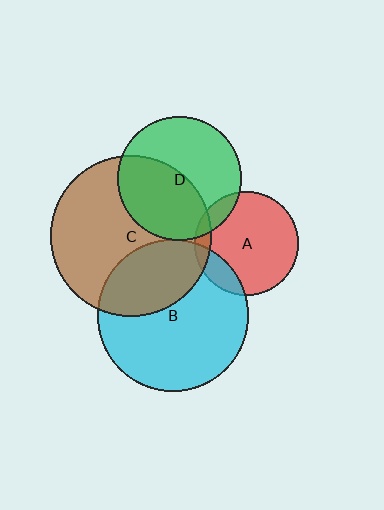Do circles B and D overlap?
Yes.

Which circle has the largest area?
Circle C (brown).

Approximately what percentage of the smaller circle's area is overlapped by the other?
Approximately 5%.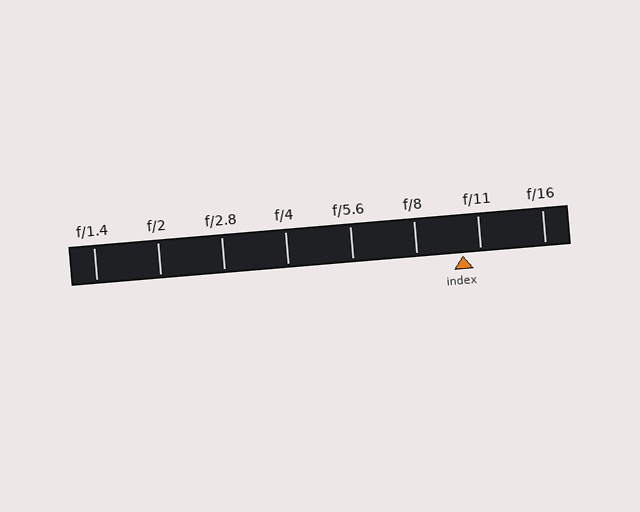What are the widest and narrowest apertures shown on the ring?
The widest aperture shown is f/1.4 and the narrowest is f/16.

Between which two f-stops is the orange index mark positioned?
The index mark is between f/8 and f/11.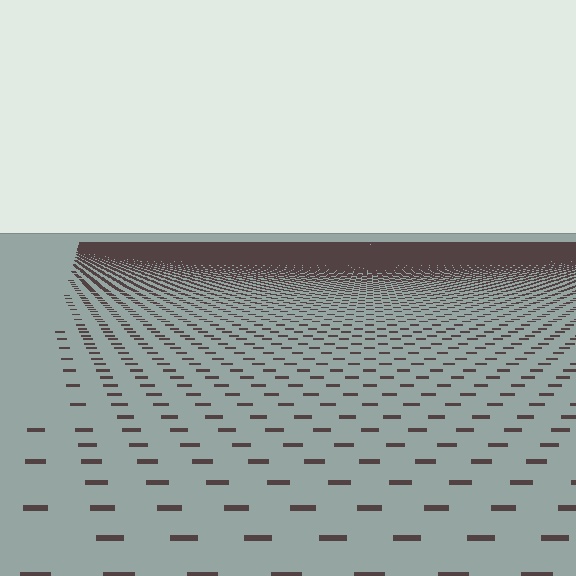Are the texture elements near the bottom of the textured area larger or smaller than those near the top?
Larger. Near the bottom, elements are closer to the viewer and appear at a bigger on-screen size.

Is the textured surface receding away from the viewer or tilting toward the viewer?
The surface is receding away from the viewer. Texture elements get smaller and denser toward the top.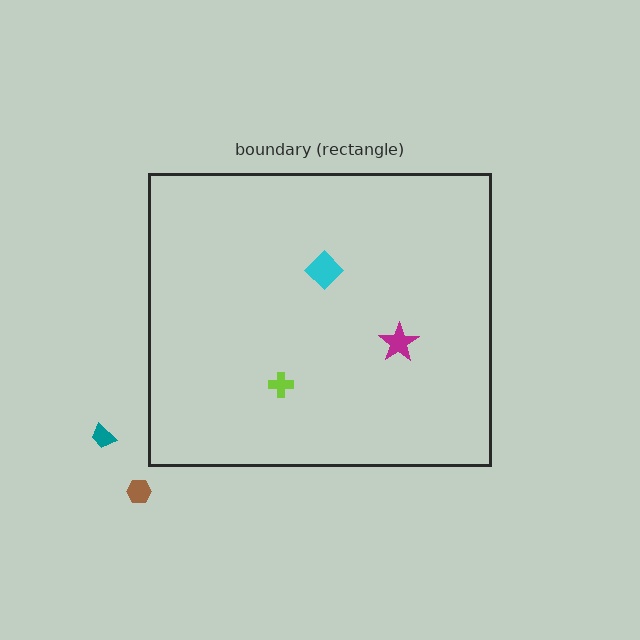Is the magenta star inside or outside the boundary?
Inside.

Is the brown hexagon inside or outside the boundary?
Outside.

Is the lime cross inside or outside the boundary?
Inside.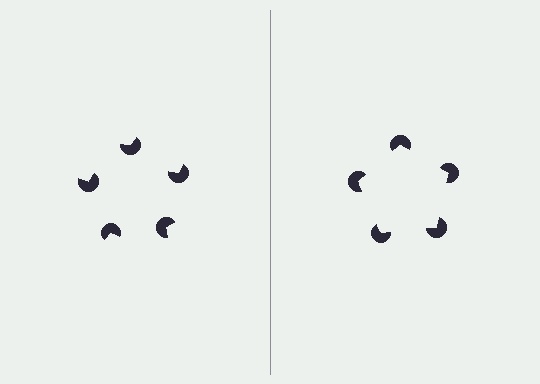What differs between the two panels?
The pac-man discs are positioned identically on both sides; only the wedge orientations differ. On the right they align to a pentagon; on the left they are misaligned.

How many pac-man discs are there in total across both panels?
10 — 5 on each side.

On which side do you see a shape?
An illusory pentagon appears on the right side. On the left side the wedge cuts are rotated, so no coherent shape forms.